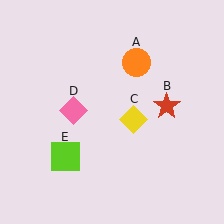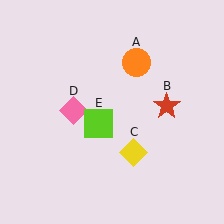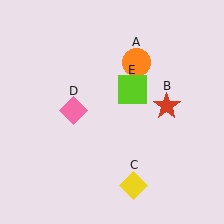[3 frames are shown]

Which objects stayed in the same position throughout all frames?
Orange circle (object A) and red star (object B) and pink diamond (object D) remained stationary.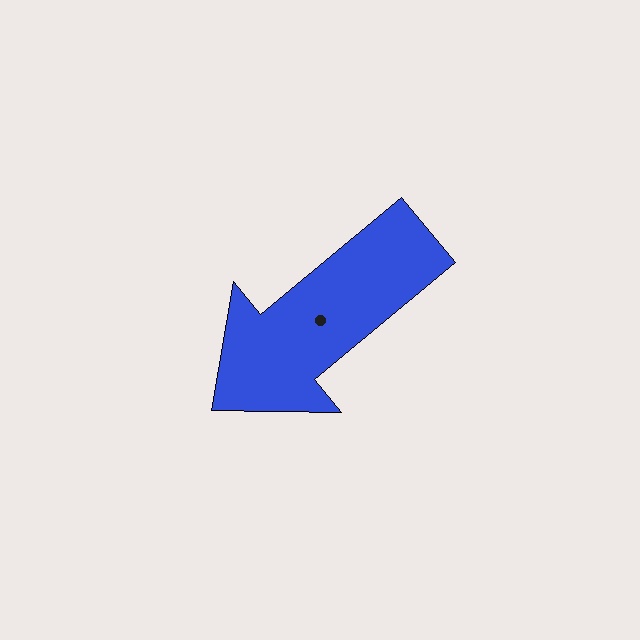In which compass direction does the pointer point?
Southwest.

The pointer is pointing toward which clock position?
Roughly 8 o'clock.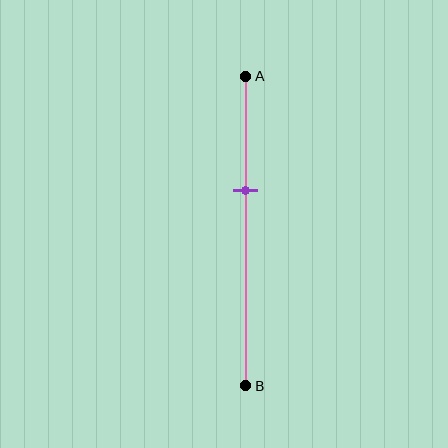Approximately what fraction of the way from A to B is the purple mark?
The purple mark is approximately 35% of the way from A to B.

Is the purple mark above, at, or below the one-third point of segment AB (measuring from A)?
The purple mark is below the one-third point of segment AB.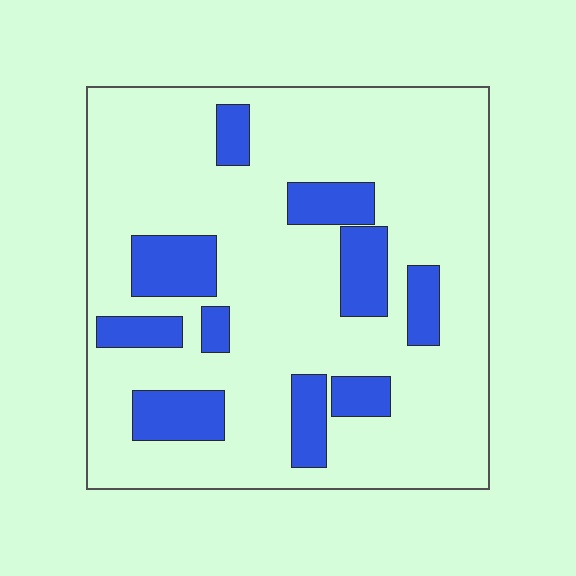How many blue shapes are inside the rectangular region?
10.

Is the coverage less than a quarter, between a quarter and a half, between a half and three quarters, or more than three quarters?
Less than a quarter.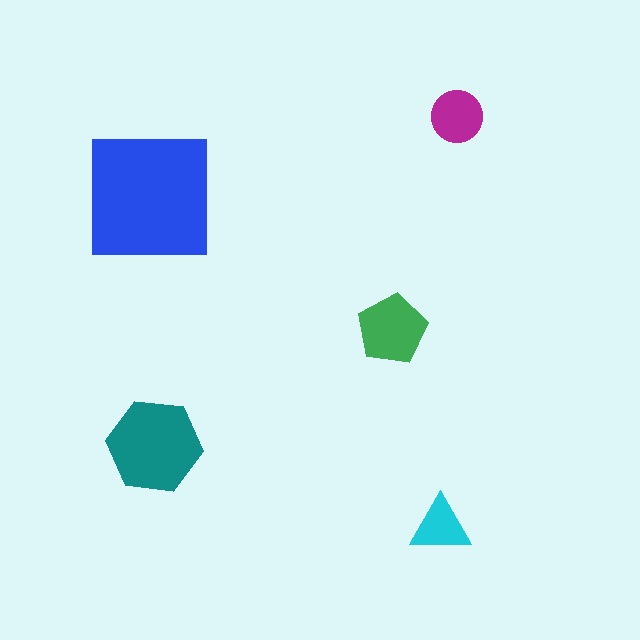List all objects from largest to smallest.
The blue square, the teal hexagon, the green pentagon, the magenta circle, the cyan triangle.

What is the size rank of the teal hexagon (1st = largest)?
2nd.